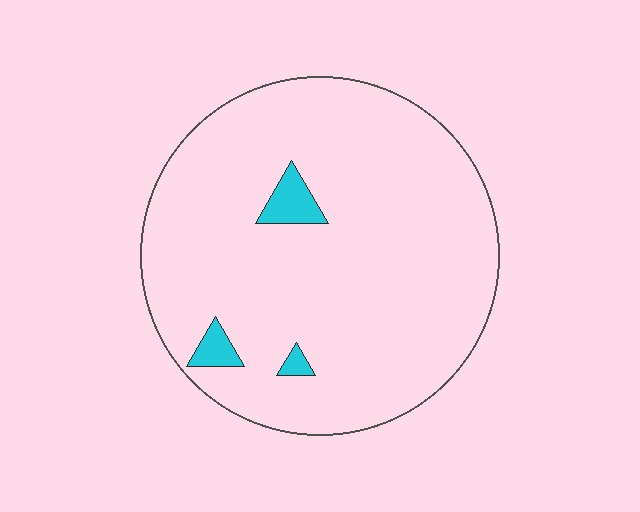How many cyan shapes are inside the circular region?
3.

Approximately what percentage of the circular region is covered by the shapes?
Approximately 5%.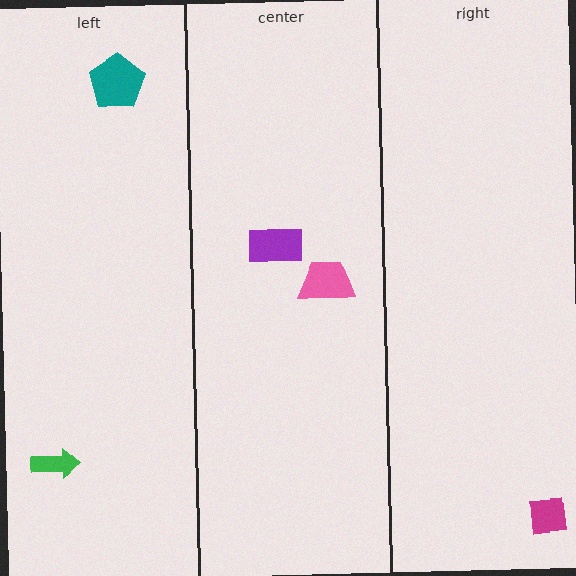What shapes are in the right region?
The magenta square.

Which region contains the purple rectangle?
The center region.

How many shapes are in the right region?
1.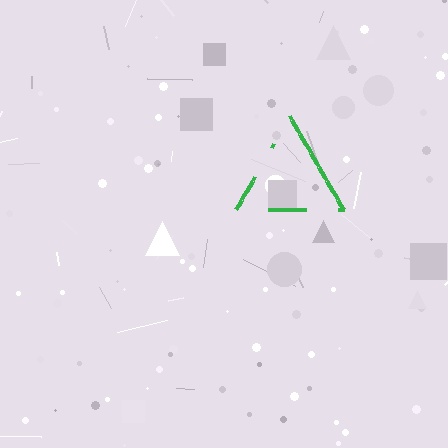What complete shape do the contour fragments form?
The contour fragments form a triangle.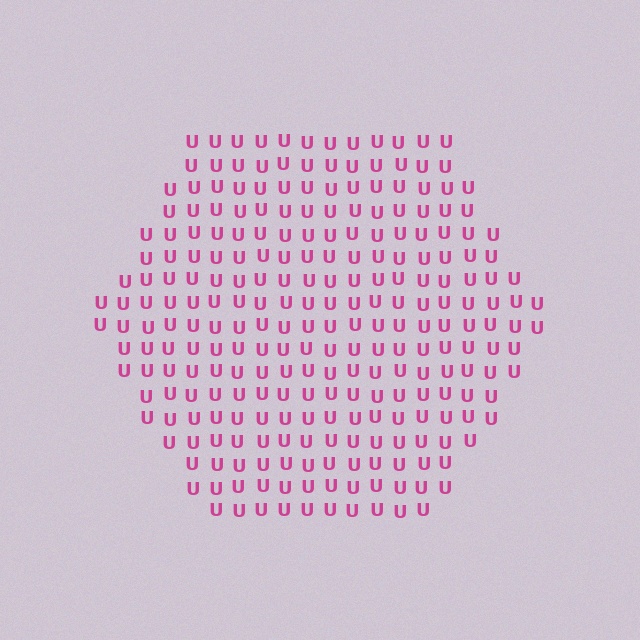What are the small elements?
The small elements are letter U's.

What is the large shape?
The large shape is a hexagon.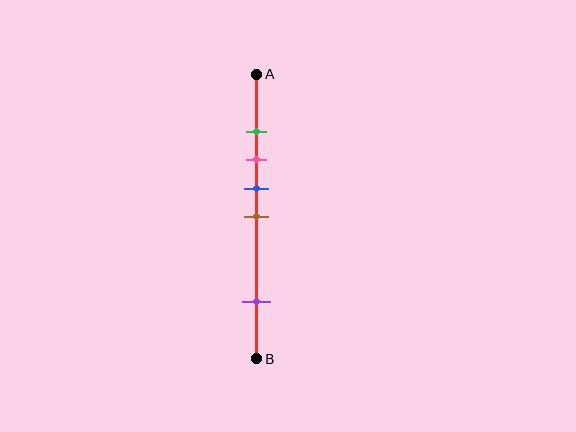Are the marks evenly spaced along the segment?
No, the marks are not evenly spaced.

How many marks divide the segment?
There are 5 marks dividing the segment.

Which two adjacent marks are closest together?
The green and pink marks are the closest adjacent pair.